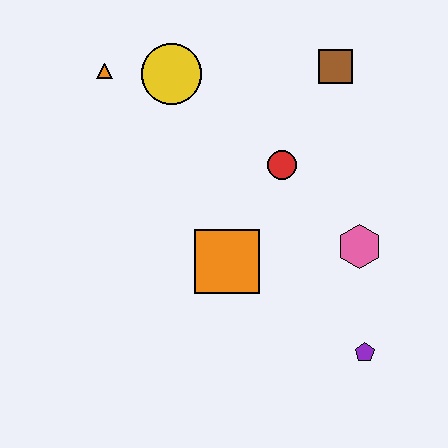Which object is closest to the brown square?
The red circle is closest to the brown square.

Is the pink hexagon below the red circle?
Yes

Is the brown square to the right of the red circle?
Yes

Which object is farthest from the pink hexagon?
The orange triangle is farthest from the pink hexagon.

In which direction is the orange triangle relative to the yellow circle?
The orange triangle is to the left of the yellow circle.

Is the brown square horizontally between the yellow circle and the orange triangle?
No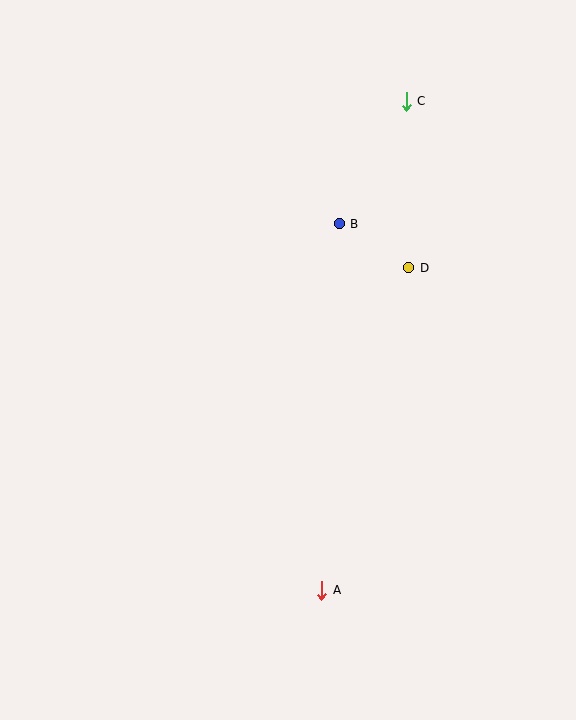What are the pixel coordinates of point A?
Point A is at (322, 590).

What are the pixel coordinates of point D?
Point D is at (409, 268).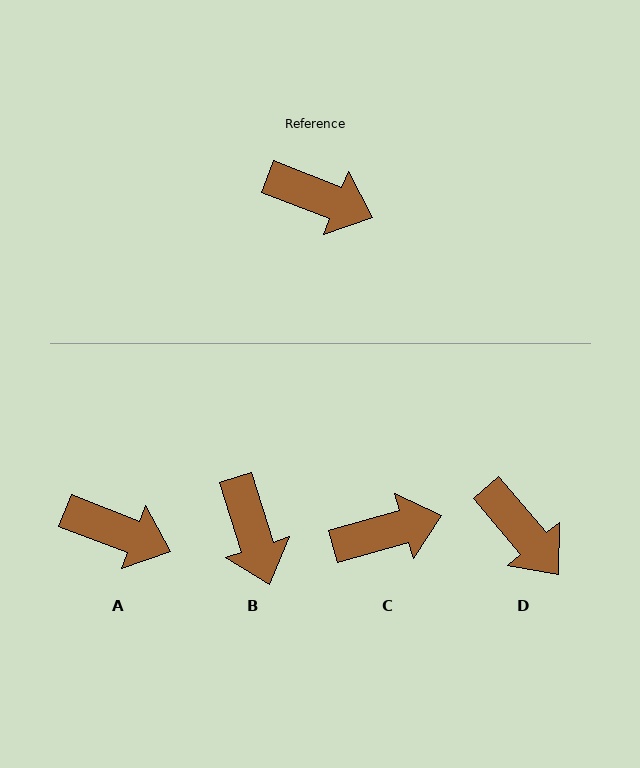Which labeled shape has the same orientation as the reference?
A.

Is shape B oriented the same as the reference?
No, it is off by about 51 degrees.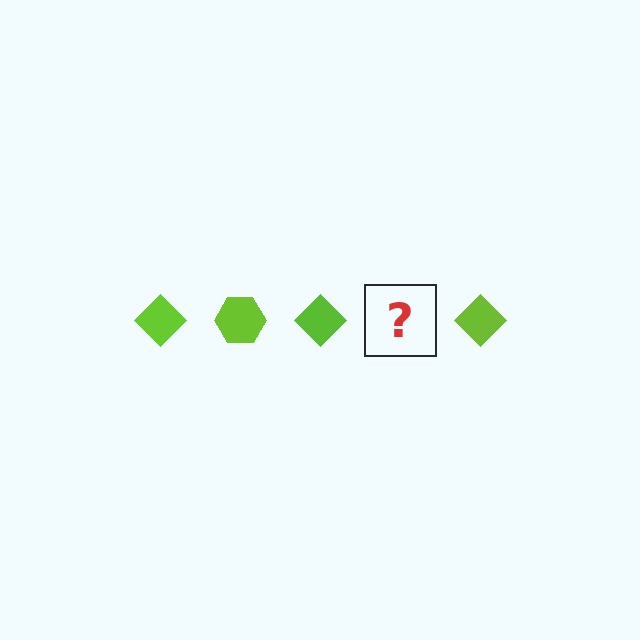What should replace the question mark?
The question mark should be replaced with a lime hexagon.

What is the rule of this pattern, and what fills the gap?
The rule is that the pattern cycles through diamond, hexagon shapes in lime. The gap should be filled with a lime hexagon.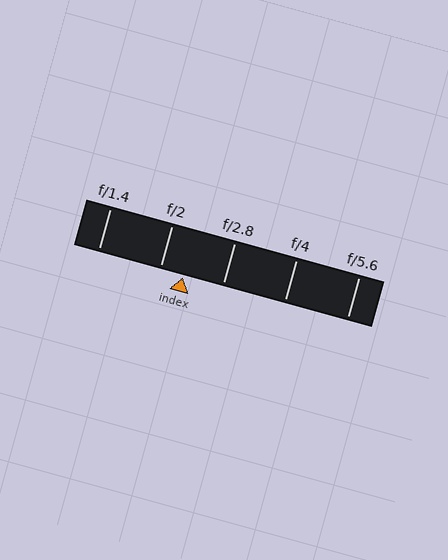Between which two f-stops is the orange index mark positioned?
The index mark is between f/2 and f/2.8.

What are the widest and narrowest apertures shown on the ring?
The widest aperture shown is f/1.4 and the narrowest is f/5.6.